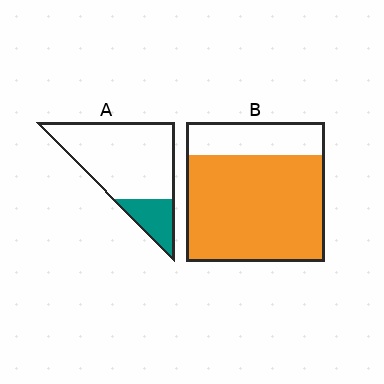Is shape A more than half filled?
No.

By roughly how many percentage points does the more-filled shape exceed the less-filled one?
By roughly 55 percentage points (B over A).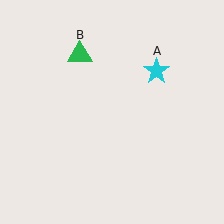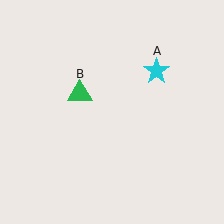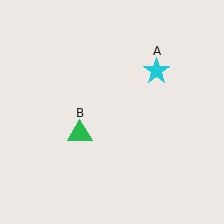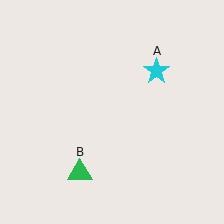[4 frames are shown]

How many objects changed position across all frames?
1 object changed position: green triangle (object B).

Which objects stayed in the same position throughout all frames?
Cyan star (object A) remained stationary.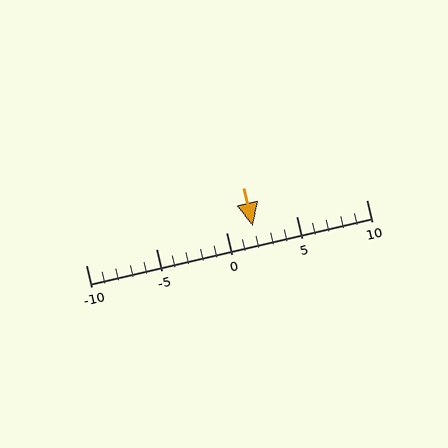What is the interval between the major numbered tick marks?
The major tick marks are spaced 5 units apart.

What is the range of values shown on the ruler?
The ruler shows values from -10 to 10.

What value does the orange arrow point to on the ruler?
The orange arrow points to approximately 2.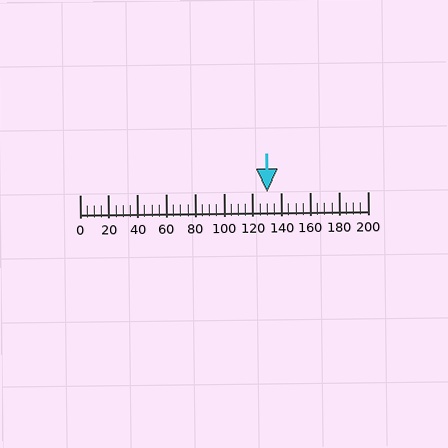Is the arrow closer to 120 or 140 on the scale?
The arrow is closer to 140.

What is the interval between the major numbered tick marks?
The major tick marks are spaced 20 units apart.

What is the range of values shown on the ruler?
The ruler shows values from 0 to 200.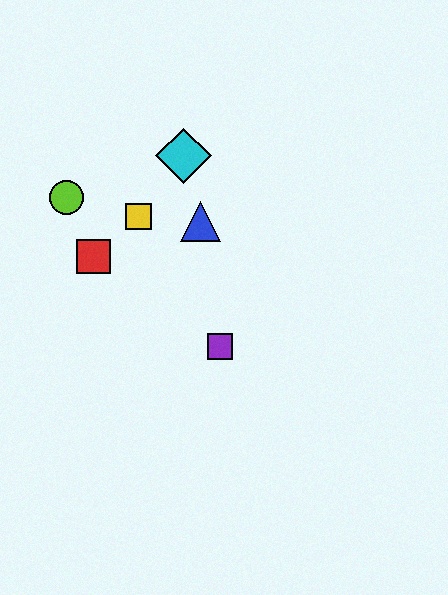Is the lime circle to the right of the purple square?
No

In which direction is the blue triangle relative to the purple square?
The blue triangle is above the purple square.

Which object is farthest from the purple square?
The lime circle is farthest from the purple square.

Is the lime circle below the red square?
No